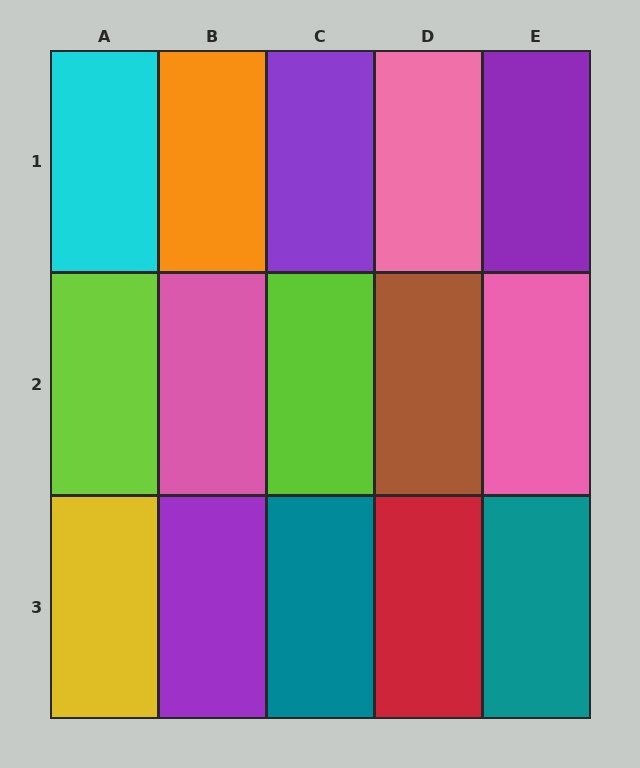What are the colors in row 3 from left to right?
Yellow, purple, teal, red, teal.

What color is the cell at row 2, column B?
Pink.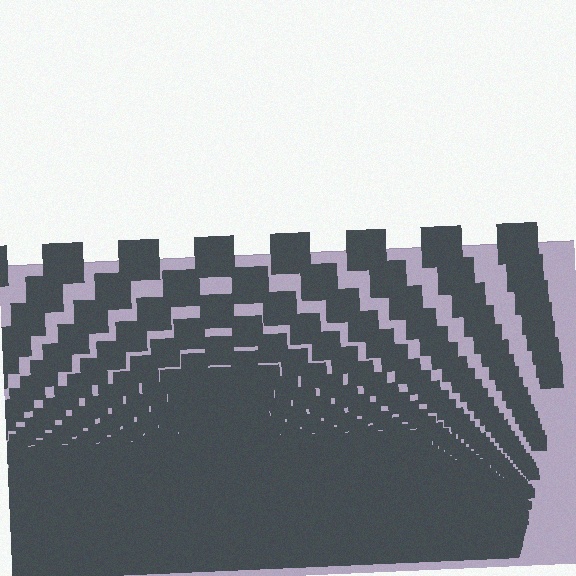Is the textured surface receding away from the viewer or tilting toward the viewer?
The surface appears to tilt toward the viewer. Texture elements get larger and sparser toward the top.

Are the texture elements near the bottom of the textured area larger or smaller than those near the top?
Smaller. The gradient is inverted — elements near the bottom are smaller and denser.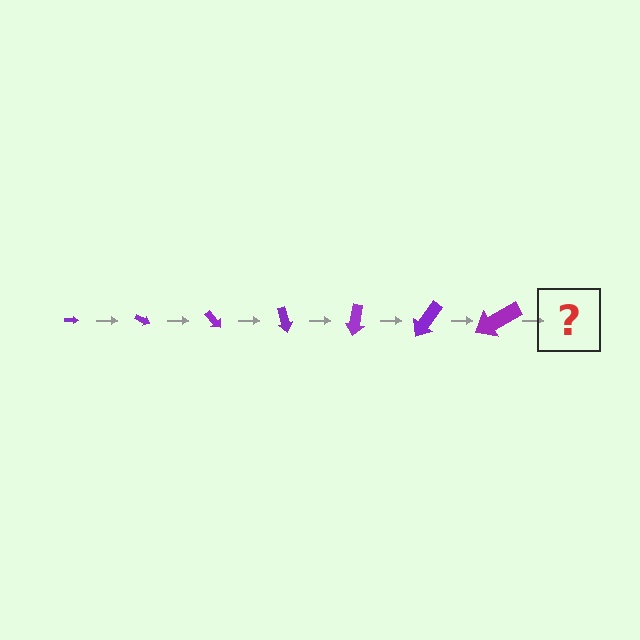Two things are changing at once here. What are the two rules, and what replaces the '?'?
The two rules are that the arrow grows larger each step and it rotates 25 degrees each step. The '?' should be an arrow, larger than the previous one and rotated 175 degrees from the start.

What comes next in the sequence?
The next element should be an arrow, larger than the previous one and rotated 175 degrees from the start.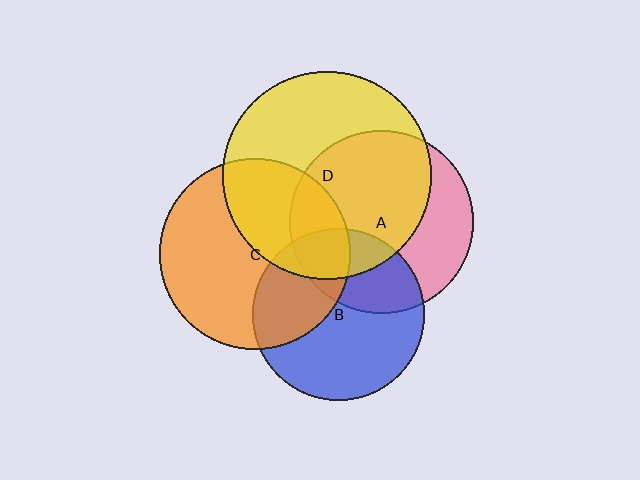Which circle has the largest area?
Circle D (yellow).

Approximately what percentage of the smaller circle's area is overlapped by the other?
Approximately 20%.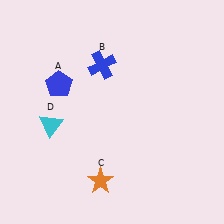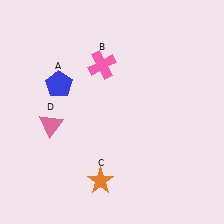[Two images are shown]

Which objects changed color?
B changed from blue to pink. D changed from cyan to pink.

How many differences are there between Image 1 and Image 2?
There are 2 differences between the two images.